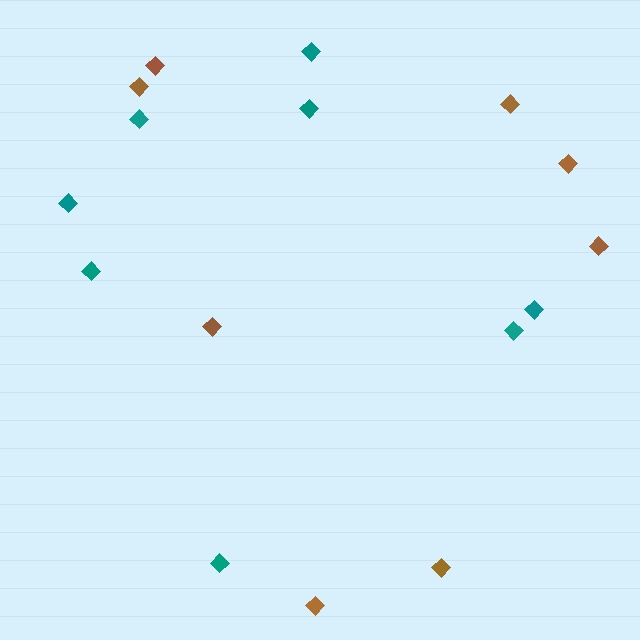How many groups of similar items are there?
There are 2 groups: one group of brown diamonds (8) and one group of teal diamonds (8).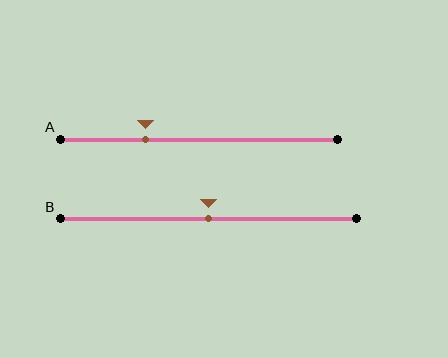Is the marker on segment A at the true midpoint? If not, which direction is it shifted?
No, the marker on segment A is shifted to the left by about 19% of the segment length.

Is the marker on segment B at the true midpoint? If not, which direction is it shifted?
Yes, the marker on segment B is at the true midpoint.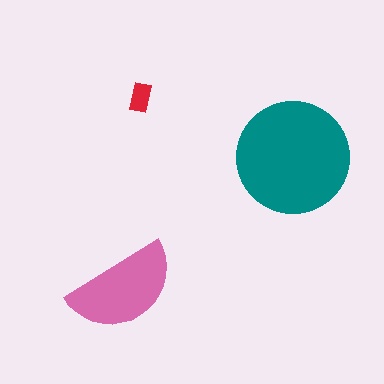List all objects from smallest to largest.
The red rectangle, the pink semicircle, the teal circle.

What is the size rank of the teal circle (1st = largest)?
1st.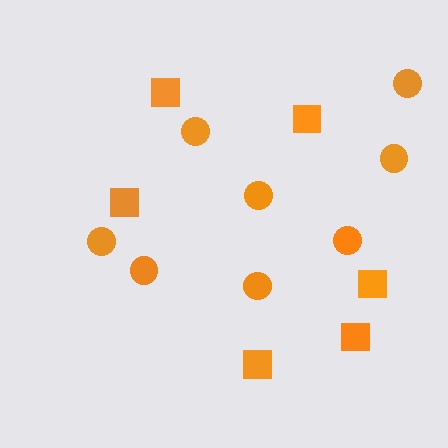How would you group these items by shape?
There are 2 groups: one group of squares (6) and one group of circles (8).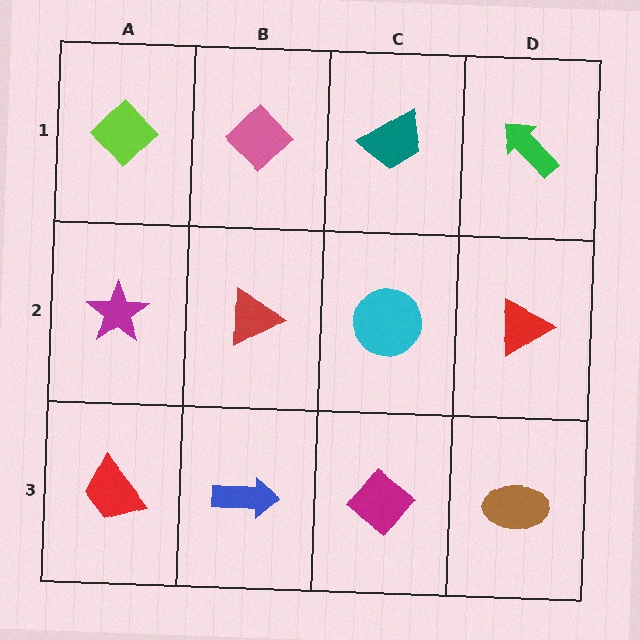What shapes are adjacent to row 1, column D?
A red triangle (row 2, column D), a teal trapezoid (row 1, column C).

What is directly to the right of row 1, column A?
A pink diamond.